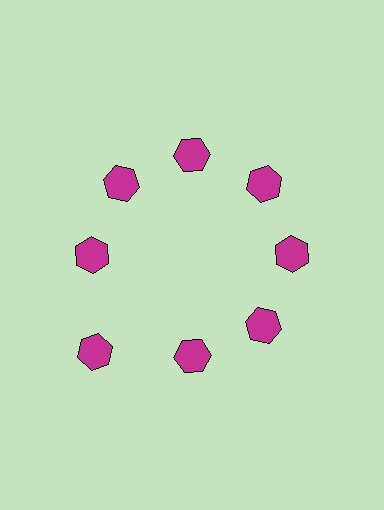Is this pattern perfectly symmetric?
No. The 8 magenta hexagons are arranged in a ring, but one element near the 8 o'clock position is pushed outward from the center, breaking the 8-fold rotational symmetry.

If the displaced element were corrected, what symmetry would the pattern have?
It would have 8-fold rotational symmetry — the pattern would map onto itself every 45 degrees.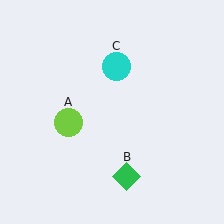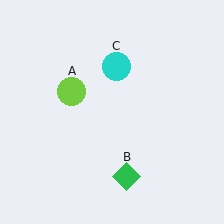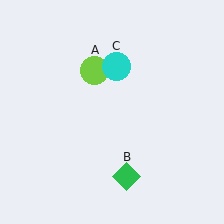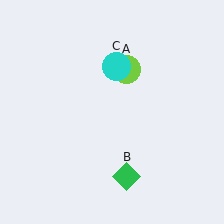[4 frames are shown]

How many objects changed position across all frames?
1 object changed position: lime circle (object A).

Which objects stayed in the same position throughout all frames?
Green diamond (object B) and cyan circle (object C) remained stationary.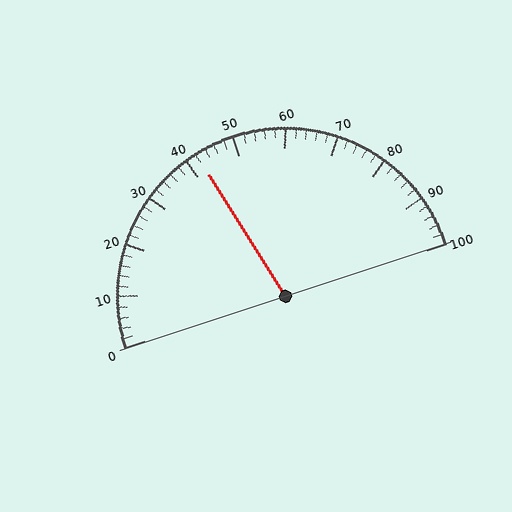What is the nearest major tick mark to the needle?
The nearest major tick mark is 40.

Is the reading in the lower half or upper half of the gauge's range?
The reading is in the lower half of the range (0 to 100).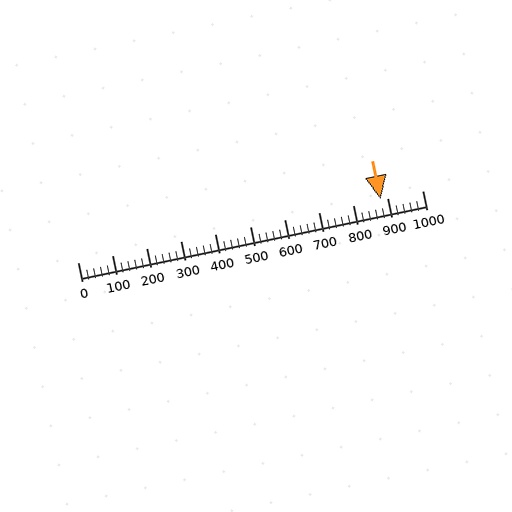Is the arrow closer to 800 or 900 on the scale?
The arrow is closer to 900.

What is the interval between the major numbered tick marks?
The major tick marks are spaced 100 units apart.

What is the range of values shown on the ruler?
The ruler shows values from 0 to 1000.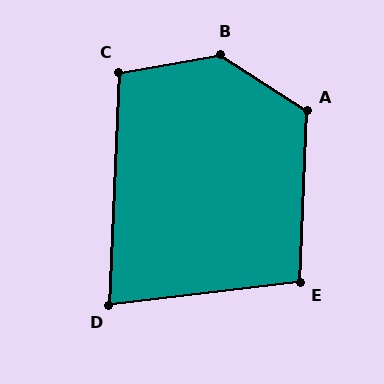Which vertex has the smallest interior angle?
D, at approximately 81 degrees.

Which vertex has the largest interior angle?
B, at approximately 137 degrees.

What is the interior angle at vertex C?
Approximately 102 degrees (obtuse).